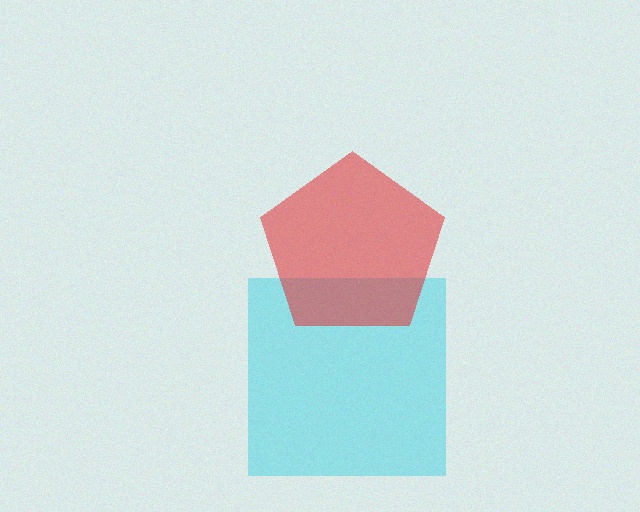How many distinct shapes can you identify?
There are 2 distinct shapes: a cyan square, a red pentagon.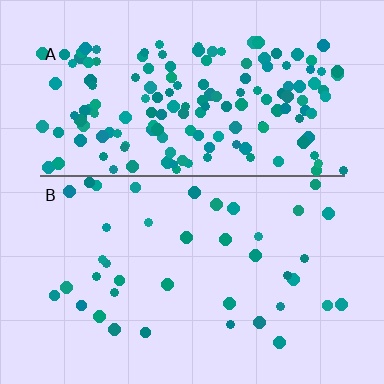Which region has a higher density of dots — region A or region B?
A (the top).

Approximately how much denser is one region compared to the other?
Approximately 4.0× — region A over region B.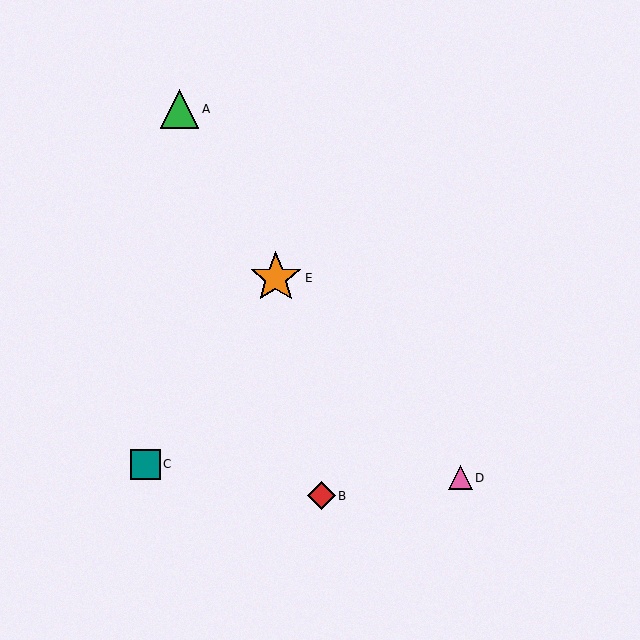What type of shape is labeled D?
Shape D is a pink triangle.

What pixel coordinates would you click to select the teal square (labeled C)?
Click at (145, 464) to select the teal square C.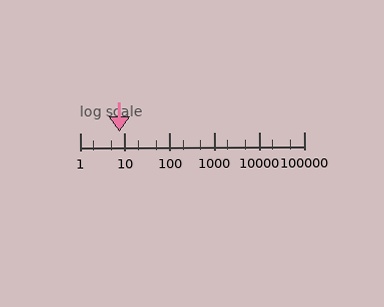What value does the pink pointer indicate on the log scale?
The pointer indicates approximately 7.8.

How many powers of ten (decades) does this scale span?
The scale spans 5 decades, from 1 to 100000.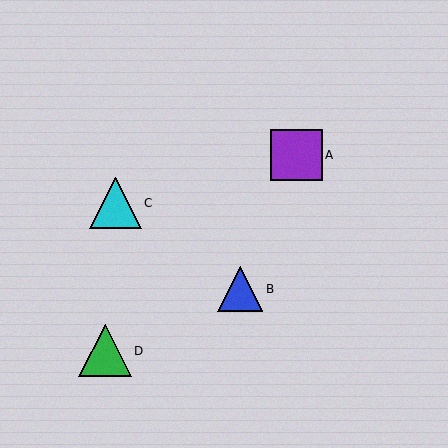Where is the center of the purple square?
The center of the purple square is at (296, 155).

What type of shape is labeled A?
Shape A is a purple square.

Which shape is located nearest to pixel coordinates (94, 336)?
The green triangle (labeled D) at (105, 351) is nearest to that location.